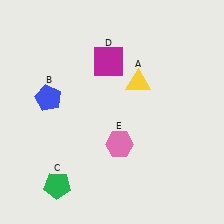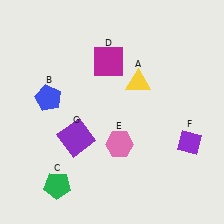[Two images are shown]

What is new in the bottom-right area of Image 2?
A purple diamond (F) was added in the bottom-right area of Image 2.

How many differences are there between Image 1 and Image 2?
There are 2 differences between the two images.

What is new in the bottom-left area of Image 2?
A purple square (G) was added in the bottom-left area of Image 2.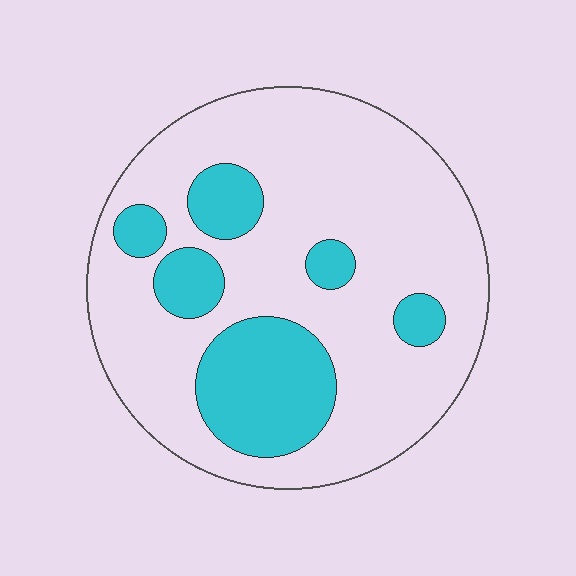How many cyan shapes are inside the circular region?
6.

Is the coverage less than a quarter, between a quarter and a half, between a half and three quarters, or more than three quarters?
Less than a quarter.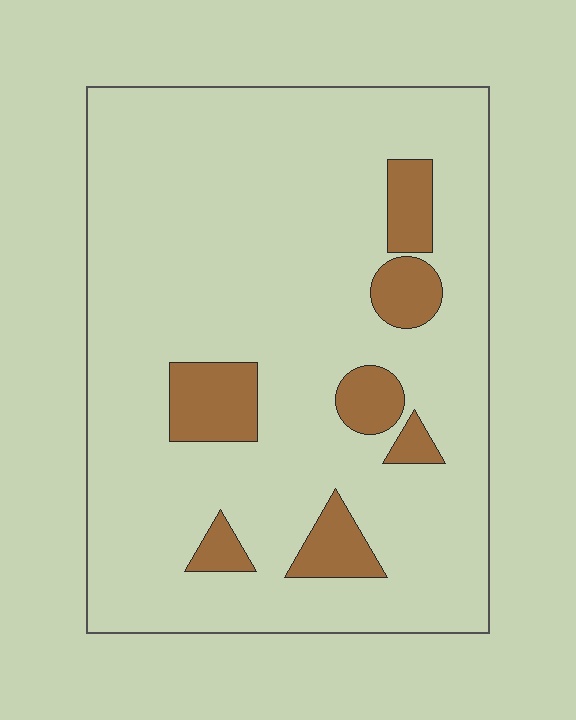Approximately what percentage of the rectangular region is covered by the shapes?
Approximately 15%.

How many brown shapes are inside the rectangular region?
7.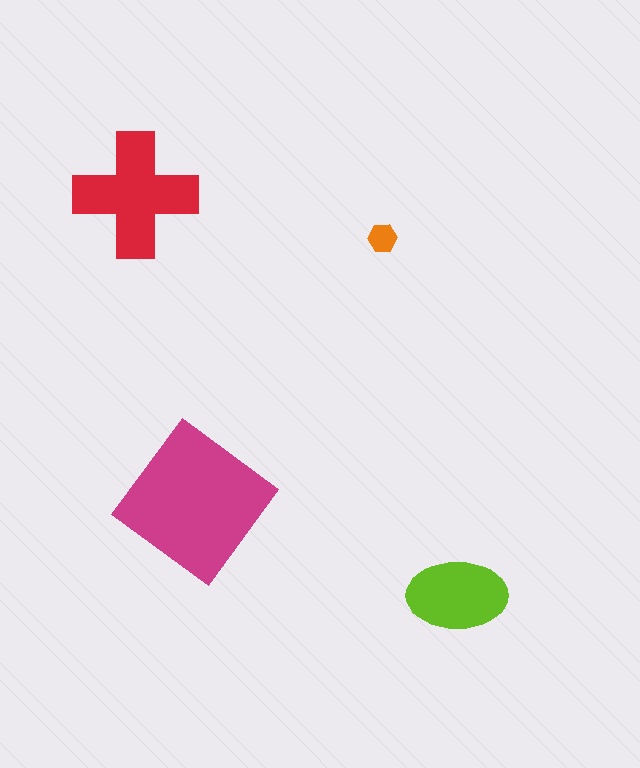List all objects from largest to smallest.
The magenta diamond, the red cross, the lime ellipse, the orange hexagon.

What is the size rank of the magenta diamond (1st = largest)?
1st.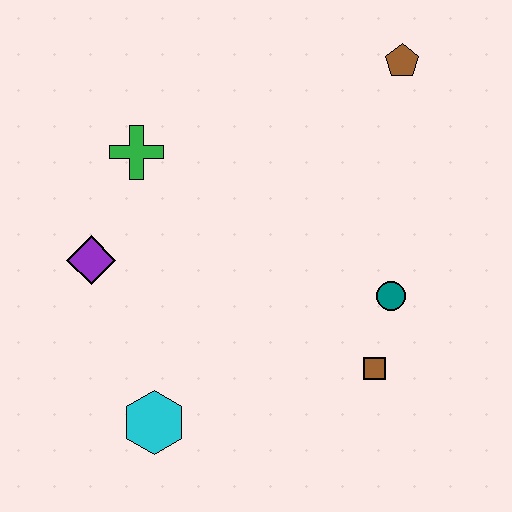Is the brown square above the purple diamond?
No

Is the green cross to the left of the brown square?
Yes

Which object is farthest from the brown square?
The green cross is farthest from the brown square.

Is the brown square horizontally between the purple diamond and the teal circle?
Yes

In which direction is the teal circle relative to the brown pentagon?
The teal circle is below the brown pentagon.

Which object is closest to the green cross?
The purple diamond is closest to the green cross.